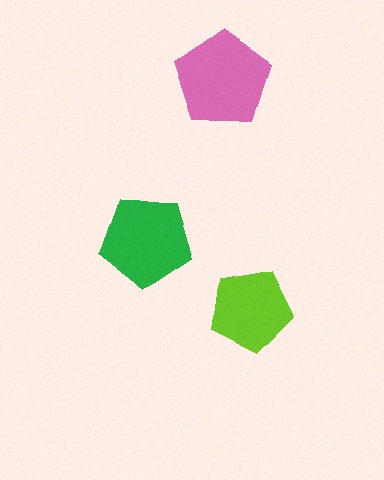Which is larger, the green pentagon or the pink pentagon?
The pink one.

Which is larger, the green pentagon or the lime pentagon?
The green one.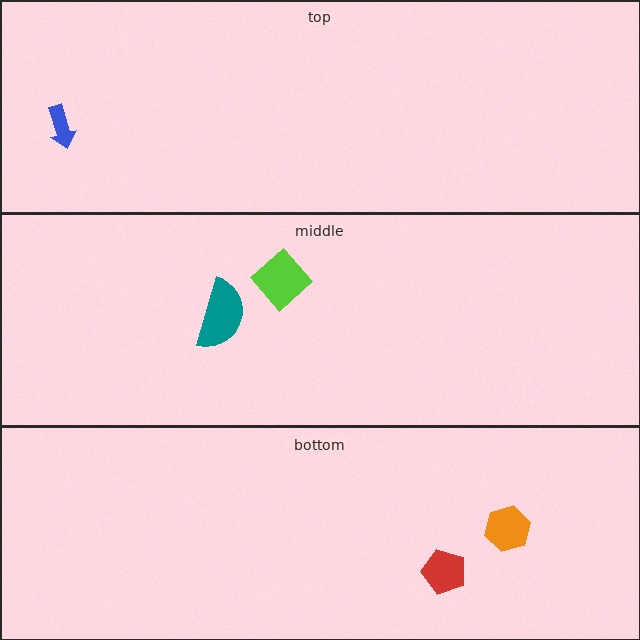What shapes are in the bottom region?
The red pentagon, the orange hexagon.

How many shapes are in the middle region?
2.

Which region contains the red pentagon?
The bottom region.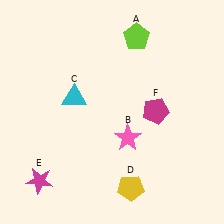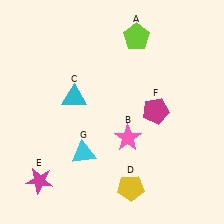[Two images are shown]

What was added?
A cyan triangle (G) was added in Image 2.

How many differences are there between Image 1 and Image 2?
There is 1 difference between the two images.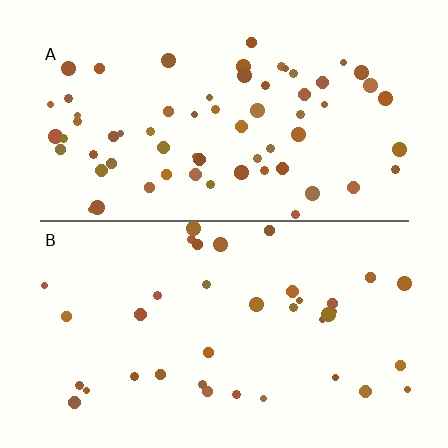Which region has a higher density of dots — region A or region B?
A (the top).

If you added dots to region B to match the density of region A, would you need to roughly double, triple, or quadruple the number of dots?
Approximately double.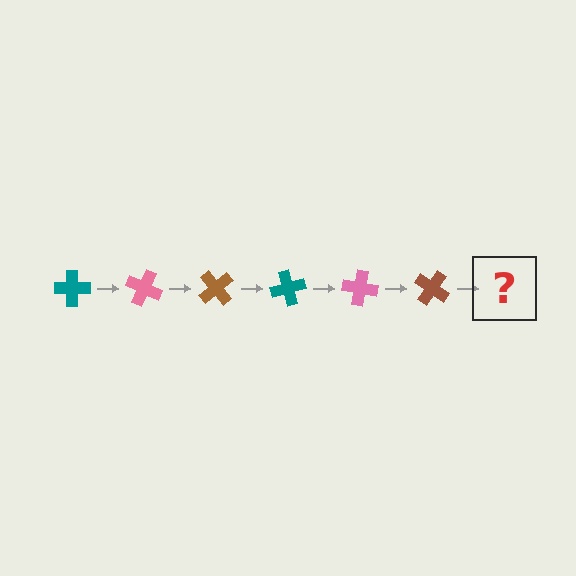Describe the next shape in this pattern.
It should be a teal cross, rotated 150 degrees from the start.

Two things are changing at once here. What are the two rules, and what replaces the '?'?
The two rules are that it rotates 25 degrees each step and the color cycles through teal, pink, and brown. The '?' should be a teal cross, rotated 150 degrees from the start.